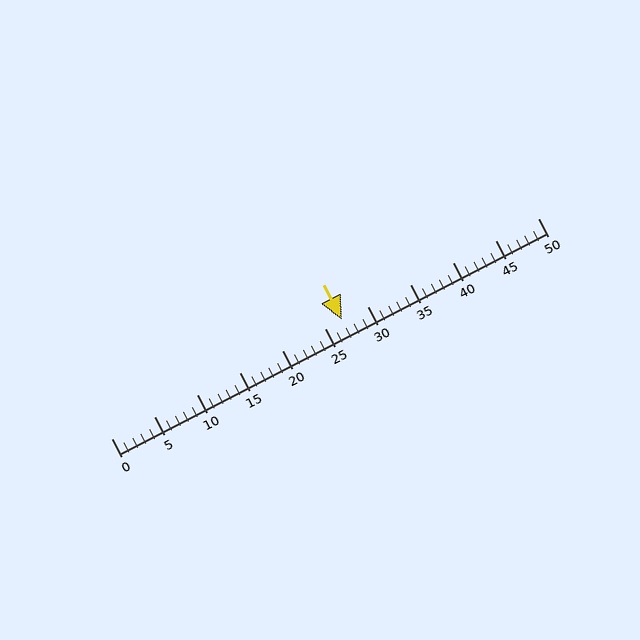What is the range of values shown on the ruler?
The ruler shows values from 0 to 50.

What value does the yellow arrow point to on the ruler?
The yellow arrow points to approximately 27.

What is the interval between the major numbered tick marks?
The major tick marks are spaced 5 units apart.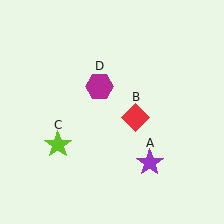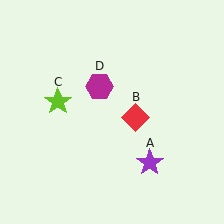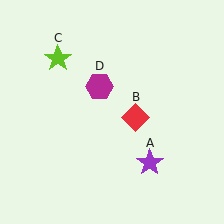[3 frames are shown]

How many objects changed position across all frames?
1 object changed position: lime star (object C).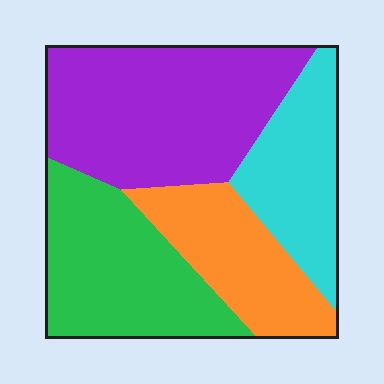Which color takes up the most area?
Purple, at roughly 35%.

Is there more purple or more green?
Purple.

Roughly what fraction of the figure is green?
Green covers roughly 25% of the figure.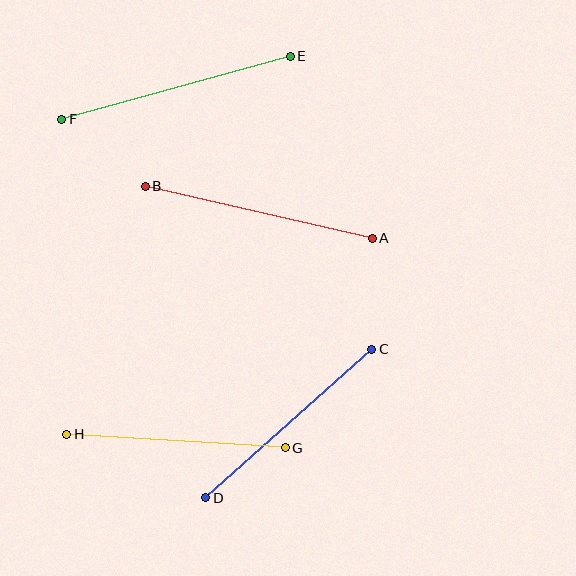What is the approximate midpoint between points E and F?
The midpoint is at approximately (176, 88) pixels.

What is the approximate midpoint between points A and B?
The midpoint is at approximately (259, 212) pixels.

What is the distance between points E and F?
The distance is approximately 237 pixels.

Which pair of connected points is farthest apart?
Points E and F are farthest apart.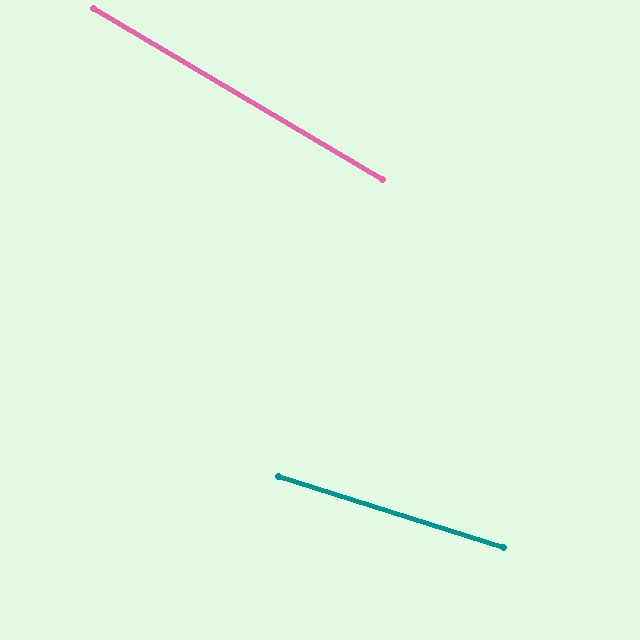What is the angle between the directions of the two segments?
Approximately 13 degrees.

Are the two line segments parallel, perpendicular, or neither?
Neither parallel nor perpendicular — they differ by about 13°.